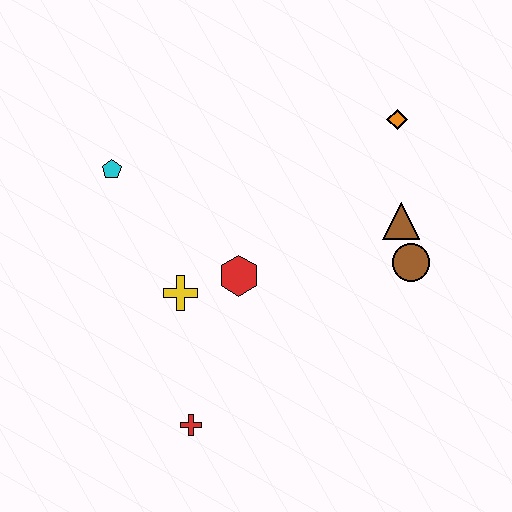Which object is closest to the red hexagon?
The yellow cross is closest to the red hexagon.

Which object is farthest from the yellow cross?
The orange diamond is farthest from the yellow cross.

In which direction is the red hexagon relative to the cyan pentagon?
The red hexagon is to the right of the cyan pentagon.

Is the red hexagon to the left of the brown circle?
Yes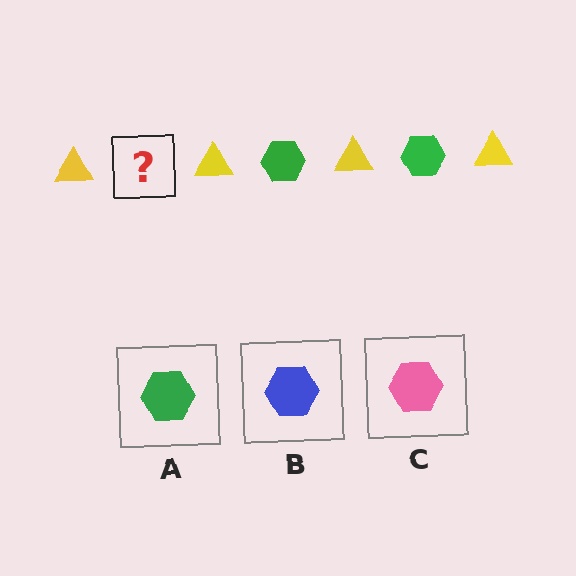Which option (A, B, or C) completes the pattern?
A.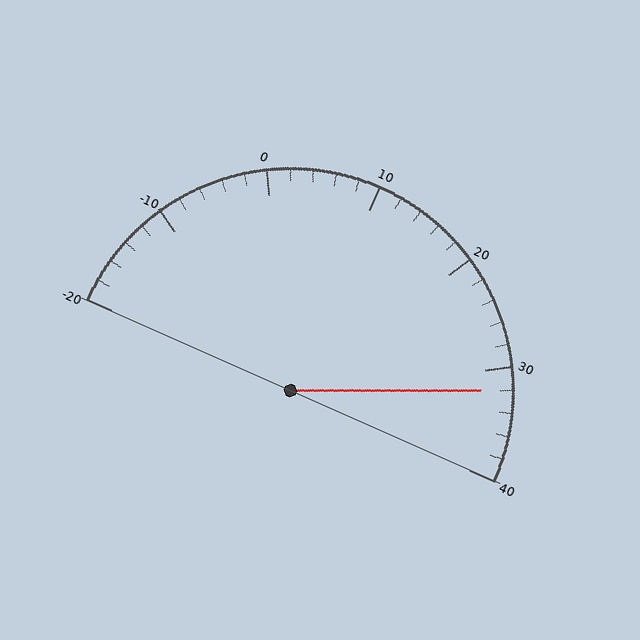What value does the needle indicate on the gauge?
The needle indicates approximately 32.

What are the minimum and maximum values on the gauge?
The gauge ranges from -20 to 40.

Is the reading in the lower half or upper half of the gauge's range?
The reading is in the upper half of the range (-20 to 40).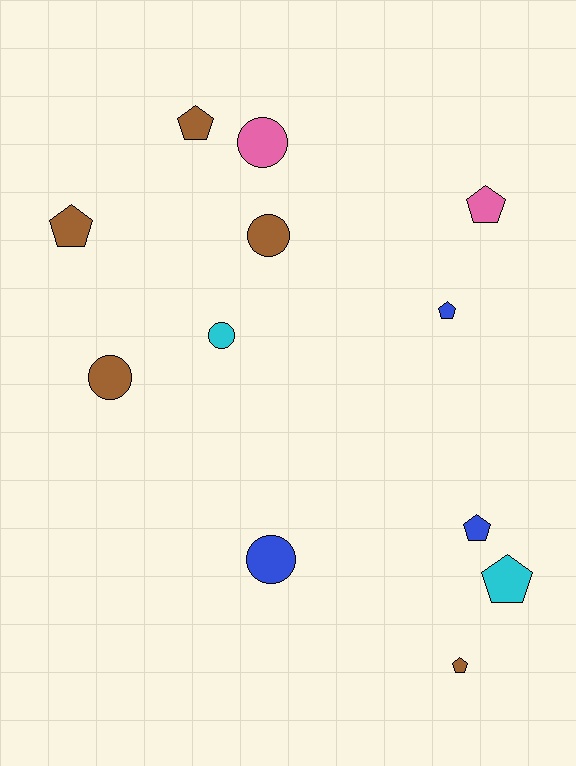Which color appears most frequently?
Brown, with 5 objects.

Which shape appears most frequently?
Pentagon, with 7 objects.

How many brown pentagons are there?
There are 3 brown pentagons.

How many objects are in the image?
There are 12 objects.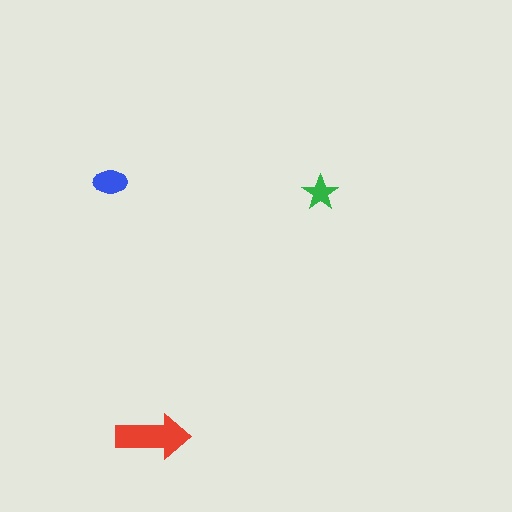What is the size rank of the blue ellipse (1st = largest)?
2nd.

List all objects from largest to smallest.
The red arrow, the blue ellipse, the green star.